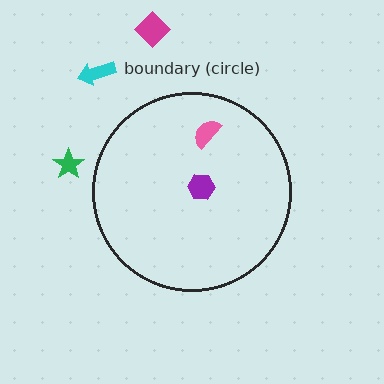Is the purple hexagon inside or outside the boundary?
Inside.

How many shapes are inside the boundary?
2 inside, 3 outside.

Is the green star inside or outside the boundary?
Outside.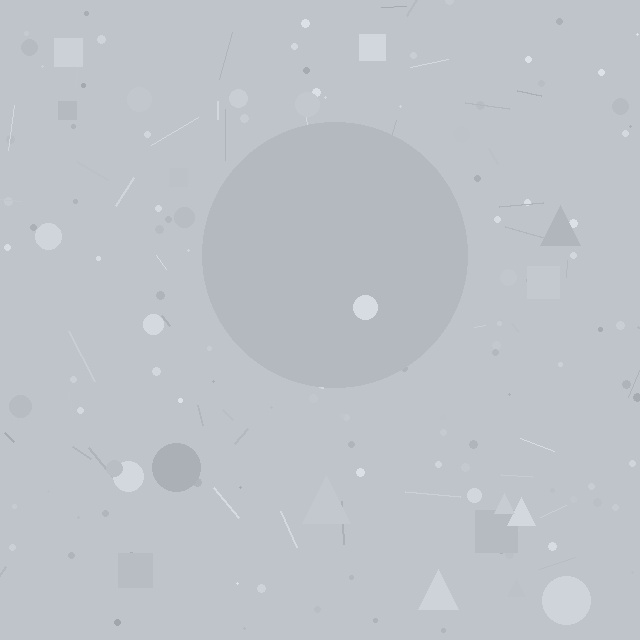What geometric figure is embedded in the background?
A circle is embedded in the background.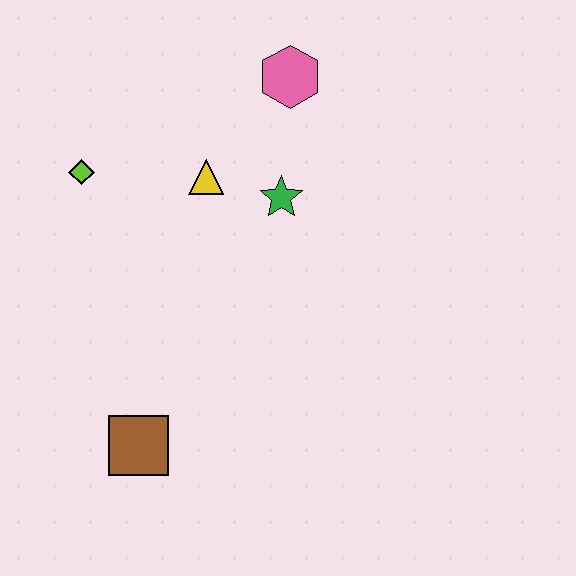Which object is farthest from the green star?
The brown square is farthest from the green star.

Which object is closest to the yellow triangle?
The green star is closest to the yellow triangle.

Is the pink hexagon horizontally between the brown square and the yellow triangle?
No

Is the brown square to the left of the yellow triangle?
Yes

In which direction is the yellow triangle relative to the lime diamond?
The yellow triangle is to the right of the lime diamond.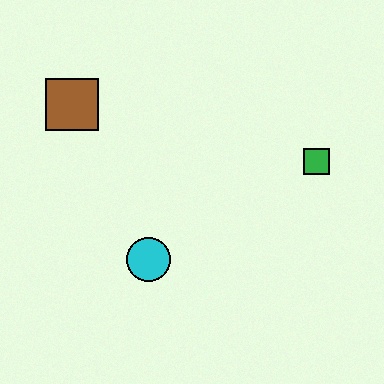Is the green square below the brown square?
Yes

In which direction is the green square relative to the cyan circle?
The green square is to the right of the cyan circle.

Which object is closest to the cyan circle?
The brown square is closest to the cyan circle.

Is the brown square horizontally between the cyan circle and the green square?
No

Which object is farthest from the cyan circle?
The green square is farthest from the cyan circle.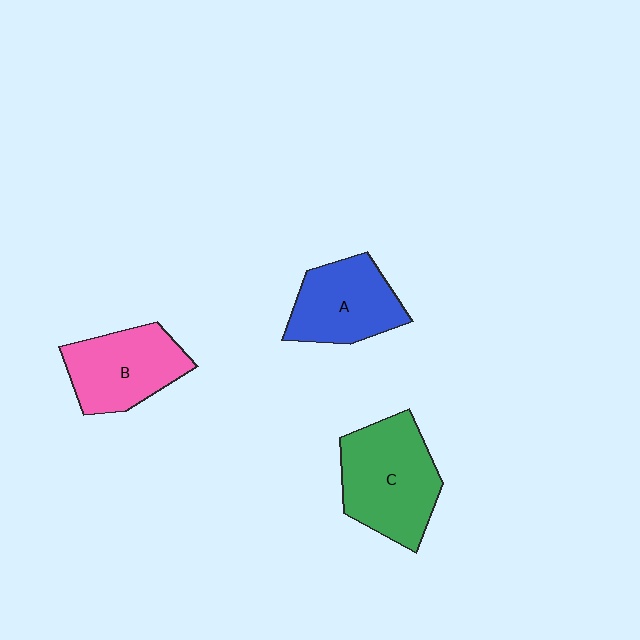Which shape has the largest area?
Shape C (green).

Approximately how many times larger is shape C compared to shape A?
Approximately 1.3 times.